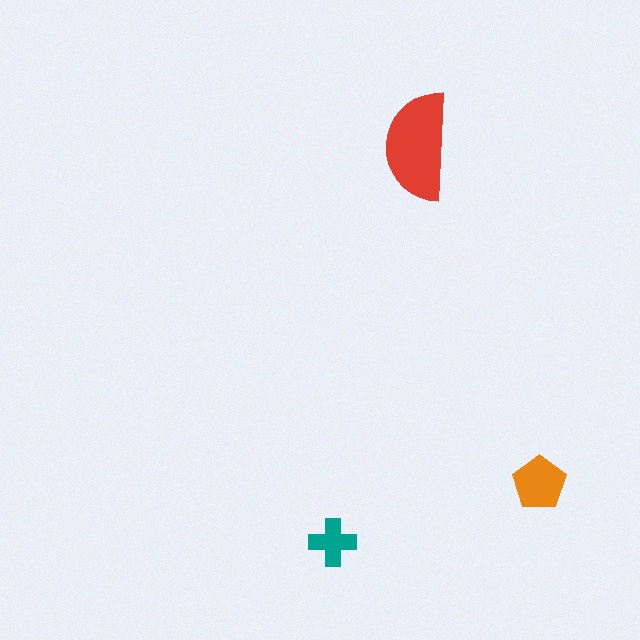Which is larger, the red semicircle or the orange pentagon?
The red semicircle.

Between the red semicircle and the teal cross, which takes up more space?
The red semicircle.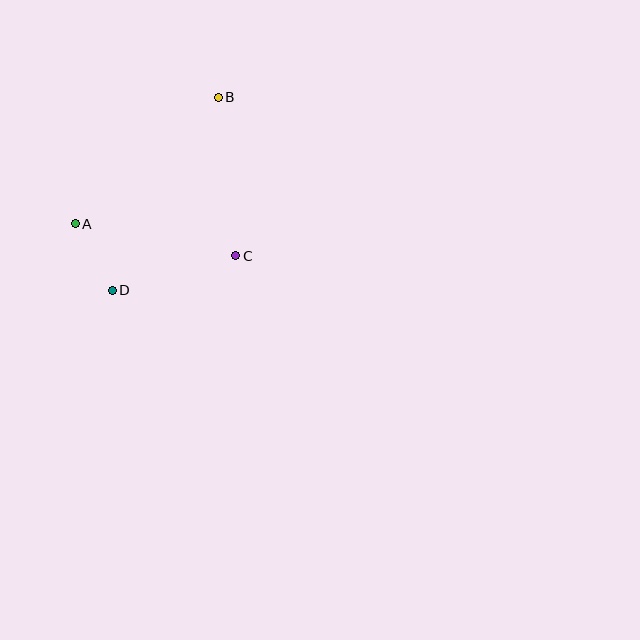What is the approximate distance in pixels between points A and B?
The distance between A and B is approximately 191 pixels.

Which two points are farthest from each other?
Points B and D are farthest from each other.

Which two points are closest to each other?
Points A and D are closest to each other.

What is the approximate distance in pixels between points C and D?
The distance between C and D is approximately 128 pixels.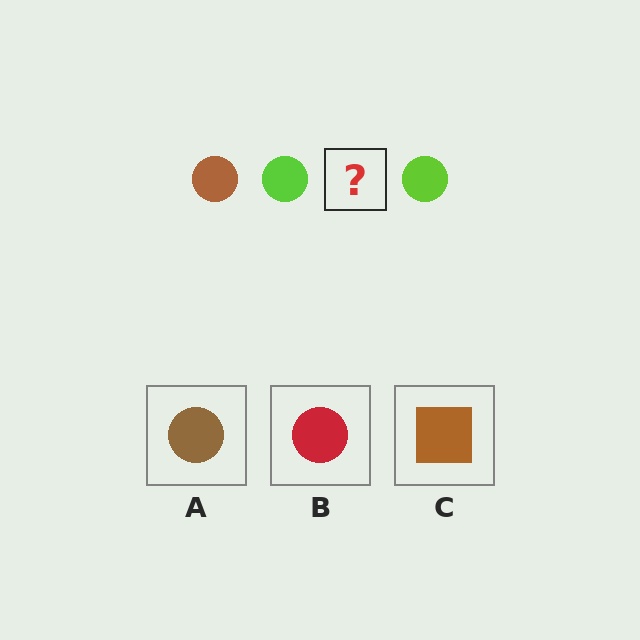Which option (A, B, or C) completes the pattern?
A.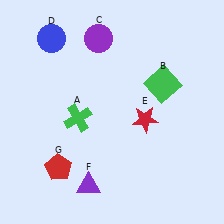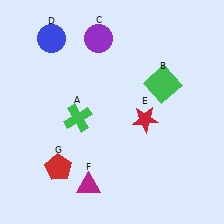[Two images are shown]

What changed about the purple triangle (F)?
In Image 1, F is purple. In Image 2, it changed to magenta.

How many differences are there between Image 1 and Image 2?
There is 1 difference between the two images.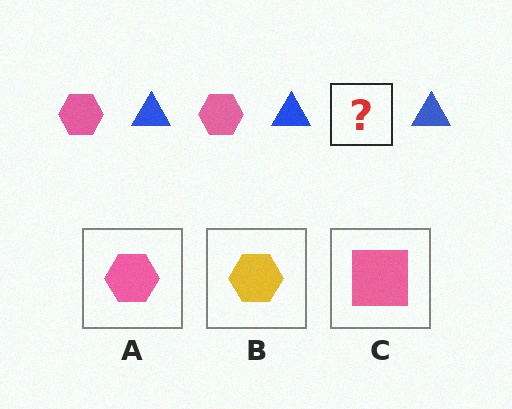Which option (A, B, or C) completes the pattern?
A.